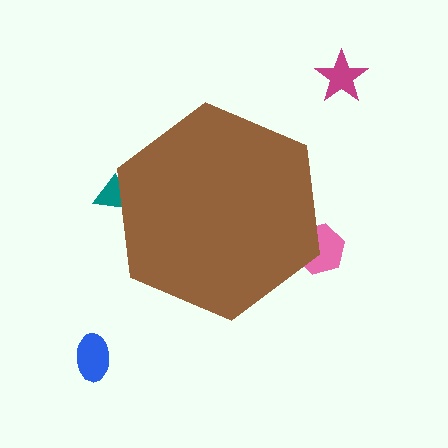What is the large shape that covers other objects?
A brown hexagon.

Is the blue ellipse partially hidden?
No, the blue ellipse is fully visible.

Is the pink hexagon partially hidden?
Yes, the pink hexagon is partially hidden behind the brown hexagon.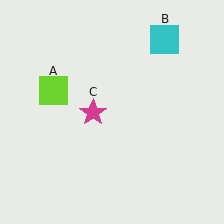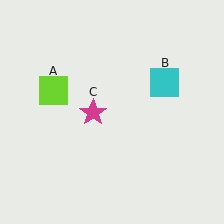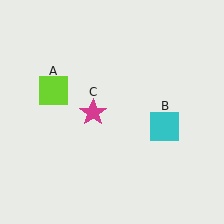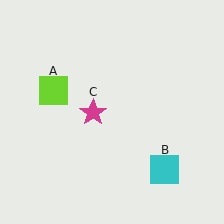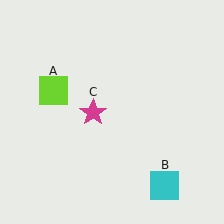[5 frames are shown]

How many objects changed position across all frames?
1 object changed position: cyan square (object B).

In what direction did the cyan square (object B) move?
The cyan square (object B) moved down.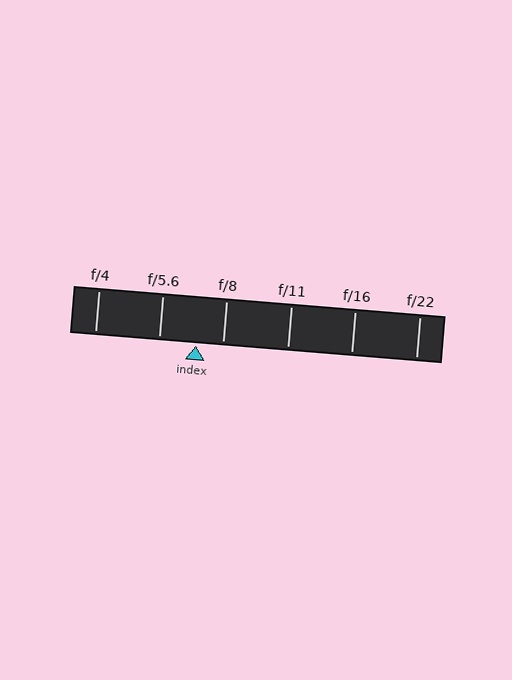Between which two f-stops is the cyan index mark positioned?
The index mark is between f/5.6 and f/8.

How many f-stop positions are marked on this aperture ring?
There are 6 f-stop positions marked.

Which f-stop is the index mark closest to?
The index mark is closest to f/8.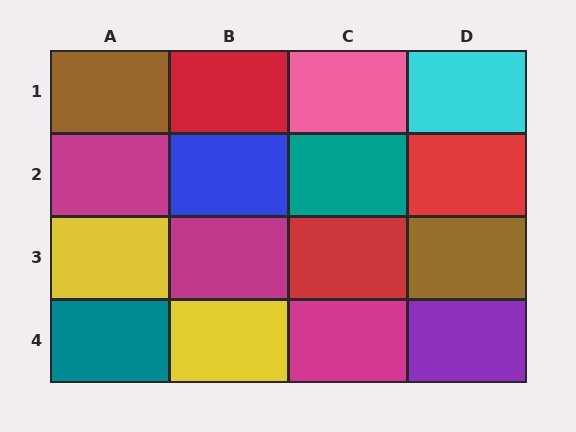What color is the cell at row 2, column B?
Blue.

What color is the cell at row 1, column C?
Pink.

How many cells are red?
3 cells are red.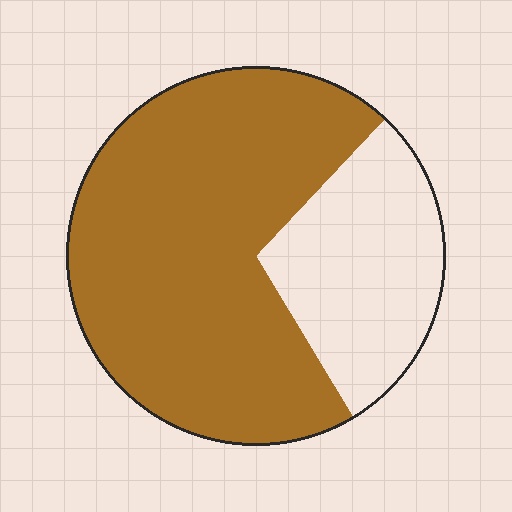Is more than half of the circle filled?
Yes.